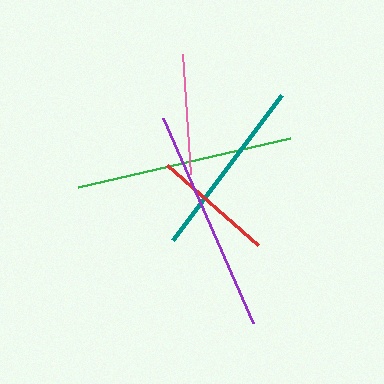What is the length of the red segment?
The red segment is approximately 121 pixels long.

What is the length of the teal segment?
The teal segment is approximately 181 pixels long.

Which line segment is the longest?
The purple line is the longest at approximately 224 pixels.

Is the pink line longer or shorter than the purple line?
The purple line is longer than the pink line.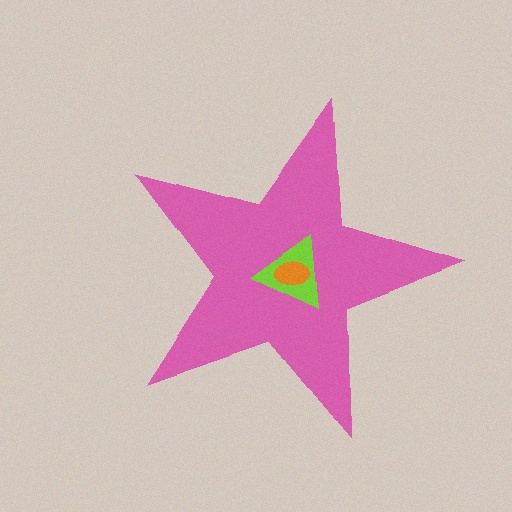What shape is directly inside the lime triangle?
The orange ellipse.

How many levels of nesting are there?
3.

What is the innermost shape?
The orange ellipse.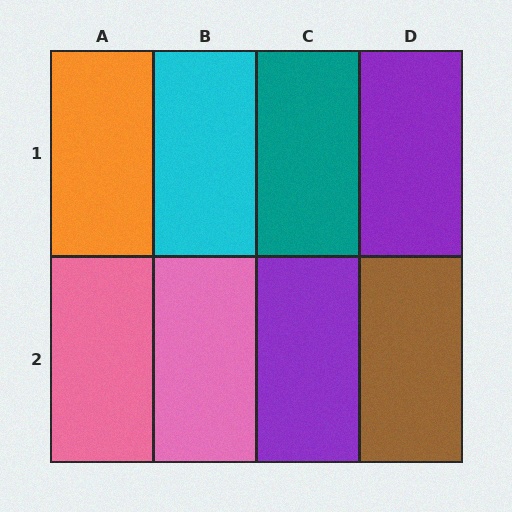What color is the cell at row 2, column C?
Purple.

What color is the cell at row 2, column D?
Brown.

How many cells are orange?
1 cell is orange.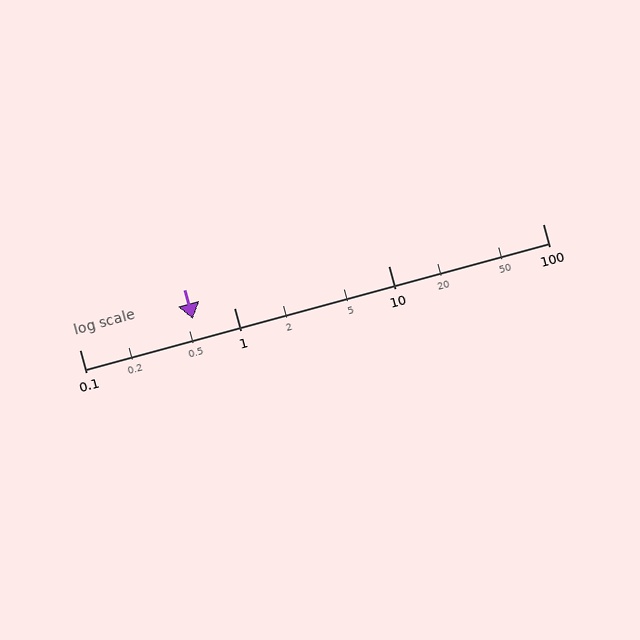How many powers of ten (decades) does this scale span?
The scale spans 3 decades, from 0.1 to 100.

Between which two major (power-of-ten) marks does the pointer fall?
The pointer is between 0.1 and 1.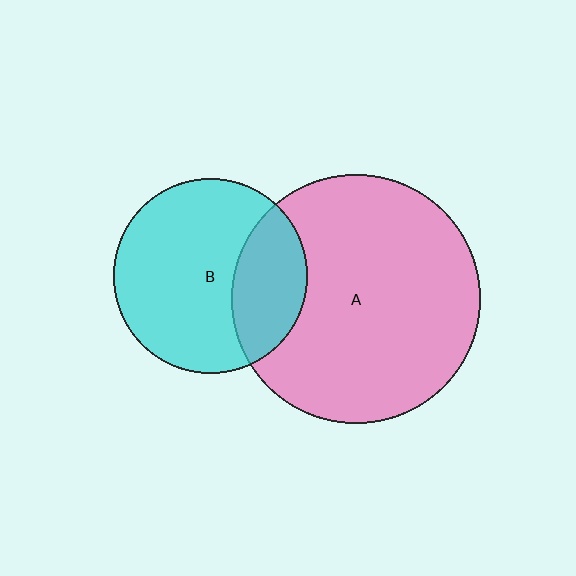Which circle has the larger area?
Circle A (pink).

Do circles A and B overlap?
Yes.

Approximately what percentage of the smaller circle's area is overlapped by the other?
Approximately 30%.